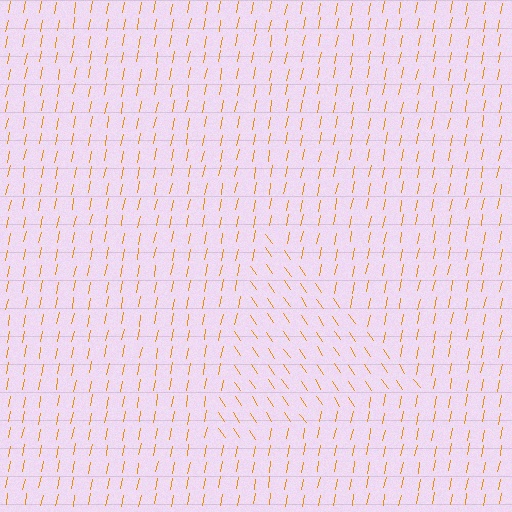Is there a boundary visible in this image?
Yes, there is a texture boundary formed by a change in line orientation.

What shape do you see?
I see a triangle.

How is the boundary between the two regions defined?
The boundary is defined purely by a change in line orientation (approximately 45 degrees difference). All lines are the same color and thickness.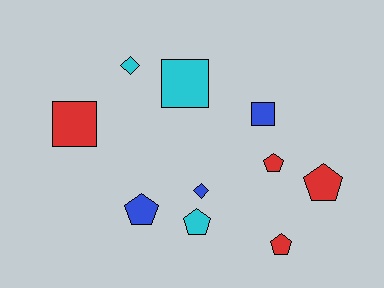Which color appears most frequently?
Red, with 4 objects.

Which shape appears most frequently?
Pentagon, with 5 objects.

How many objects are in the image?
There are 10 objects.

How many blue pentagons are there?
There is 1 blue pentagon.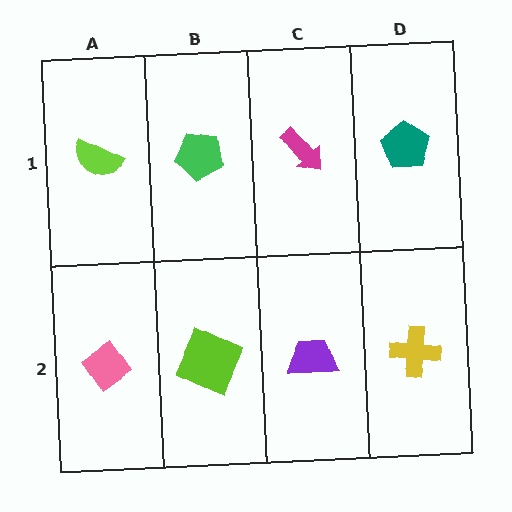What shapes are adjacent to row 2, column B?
A green pentagon (row 1, column B), a pink diamond (row 2, column A), a purple trapezoid (row 2, column C).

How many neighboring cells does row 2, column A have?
2.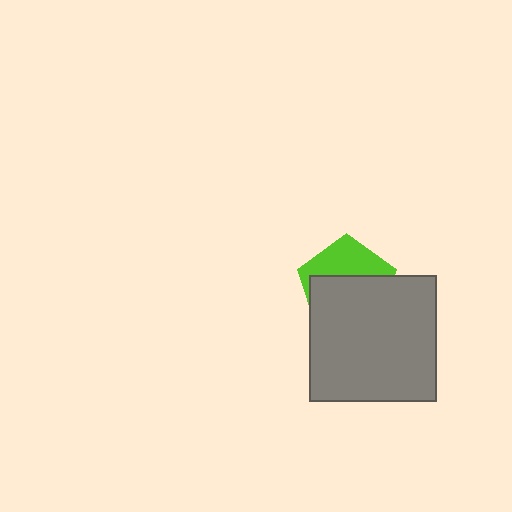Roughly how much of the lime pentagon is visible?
A small part of it is visible (roughly 39%).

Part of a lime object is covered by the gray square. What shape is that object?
It is a pentagon.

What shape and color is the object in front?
The object in front is a gray square.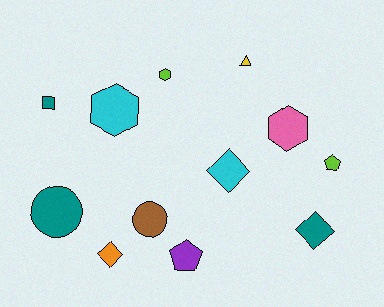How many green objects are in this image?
There are no green objects.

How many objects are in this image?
There are 12 objects.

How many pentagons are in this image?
There are 2 pentagons.